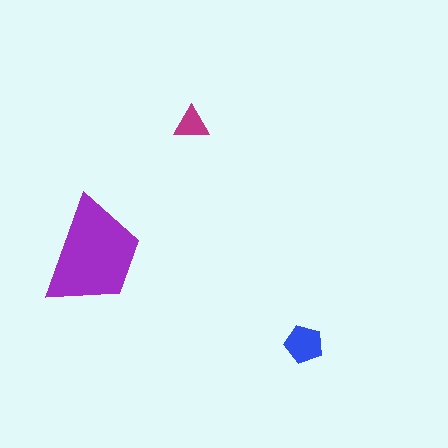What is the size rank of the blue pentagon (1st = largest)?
2nd.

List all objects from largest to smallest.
The purple trapezoid, the blue pentagon, the magenta triangle.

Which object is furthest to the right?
The blue pentagon is rightmost.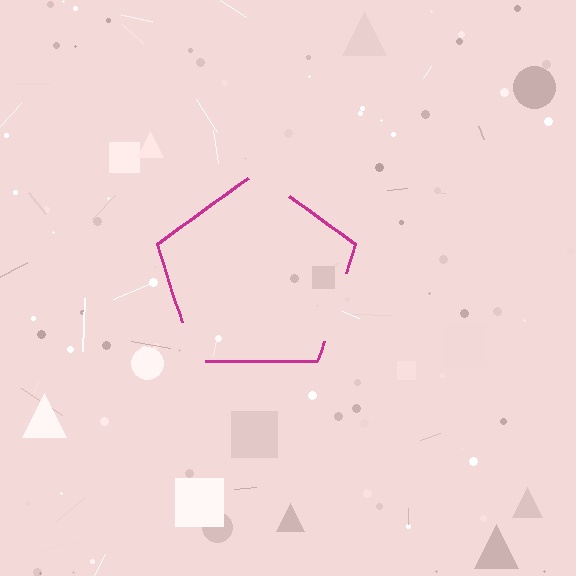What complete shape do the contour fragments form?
The contour fragments form a pentagon.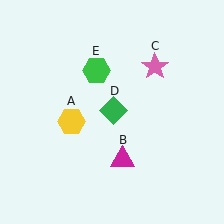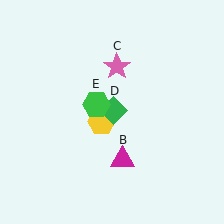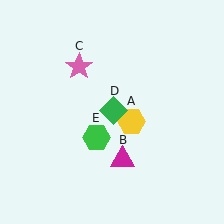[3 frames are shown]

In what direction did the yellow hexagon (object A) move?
The yellow hexagon (object A) moved right.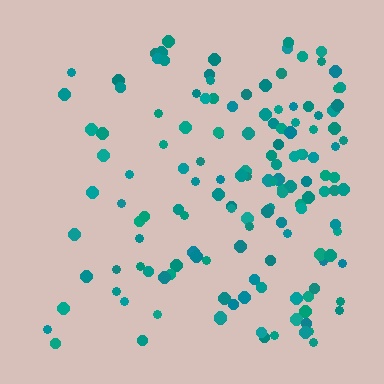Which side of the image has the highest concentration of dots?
The right.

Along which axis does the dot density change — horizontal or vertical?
Horizontal.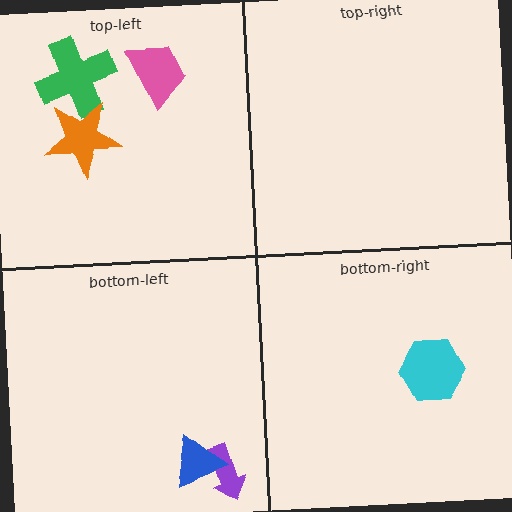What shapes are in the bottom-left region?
The purple arrow, the blue triangle.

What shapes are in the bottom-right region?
The cyan hexagon.